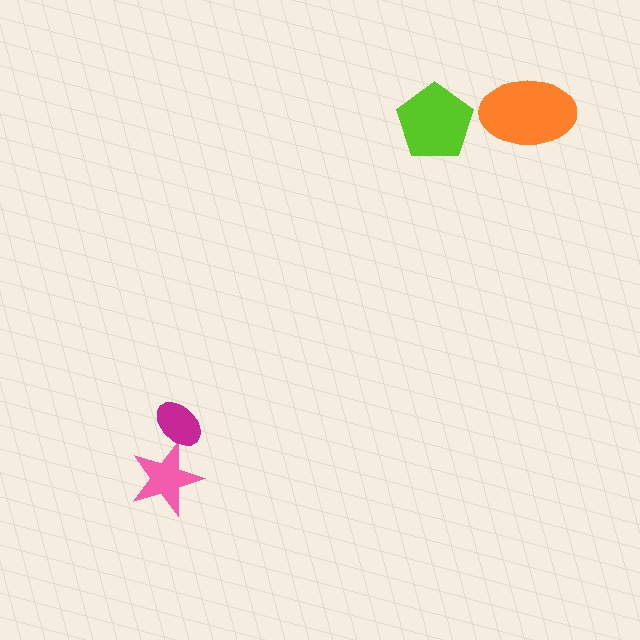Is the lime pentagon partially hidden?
No, no other shape covers it.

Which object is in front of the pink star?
The magenta ellipse is in front of the pink star.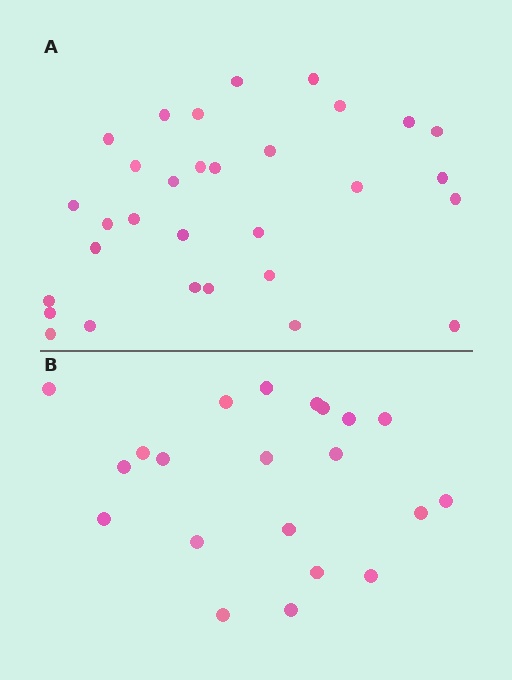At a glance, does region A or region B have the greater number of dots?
Region A (the top region) has more dots.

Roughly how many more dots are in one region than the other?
Region A has roughly 10 or so more dots than region B.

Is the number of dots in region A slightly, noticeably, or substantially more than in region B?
Region A has substantially more. The ratio is roughly 1.5 to 1.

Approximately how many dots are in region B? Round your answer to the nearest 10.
About 20 dots. (The exact count is 21, which rounds to 20.)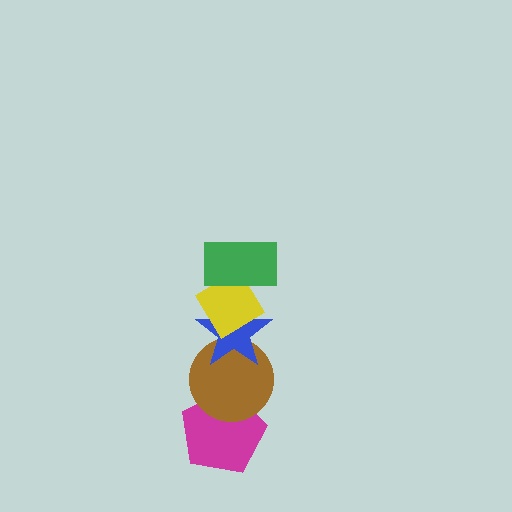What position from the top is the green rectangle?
The green rectangle is 1st from the top.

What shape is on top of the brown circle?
The blue star is on top of the brown circle.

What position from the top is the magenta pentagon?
The magenta pentagon is 5th from the top.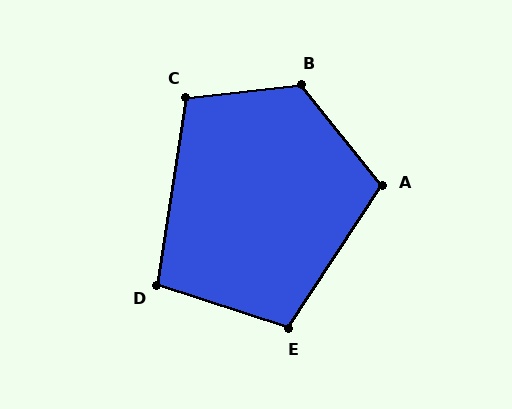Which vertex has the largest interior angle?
B, at approximately 123 degrees.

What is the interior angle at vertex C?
Approximately 105 degrees (obtuse).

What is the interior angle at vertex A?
Approximately 108 degrees (obtuse).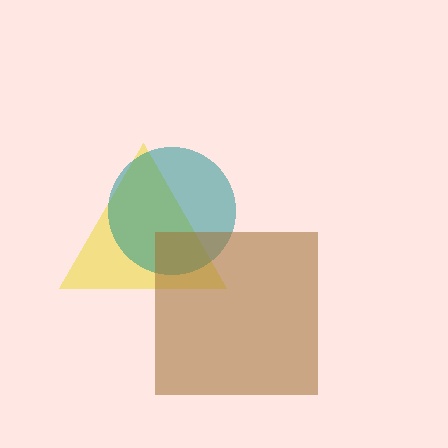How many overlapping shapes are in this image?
There are 3 overlapping shapes in the image.